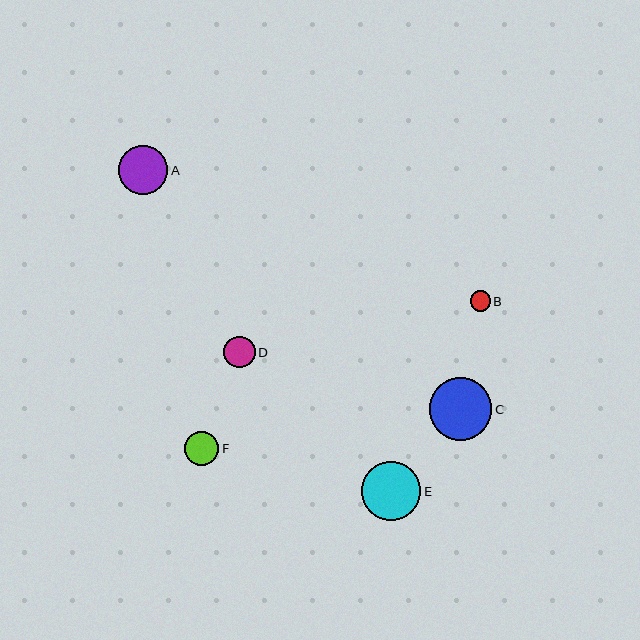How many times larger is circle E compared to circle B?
Circle E is approximately 2.9 times the size of circle B.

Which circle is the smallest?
Circle B is the smallest with a size of approximately 20 pixels.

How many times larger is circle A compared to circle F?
Circle A is approximately 1.4 times the size of circle F.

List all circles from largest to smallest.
From largest to smallest: C, E, A, F, D, B.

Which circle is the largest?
Circle C is the largest with a size of approximately 62 pixels.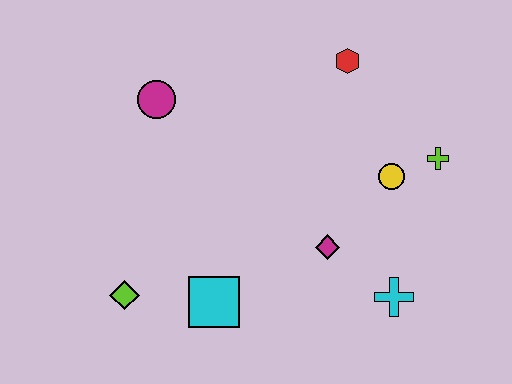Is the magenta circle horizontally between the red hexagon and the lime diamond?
Yes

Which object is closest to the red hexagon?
The yellow circle is closest to the red hexagon.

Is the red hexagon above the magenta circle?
Yes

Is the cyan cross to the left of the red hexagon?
No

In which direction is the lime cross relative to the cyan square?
The lime cross is to the right of the cyan square.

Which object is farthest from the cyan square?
The red hexagon is farthest from the cyan square.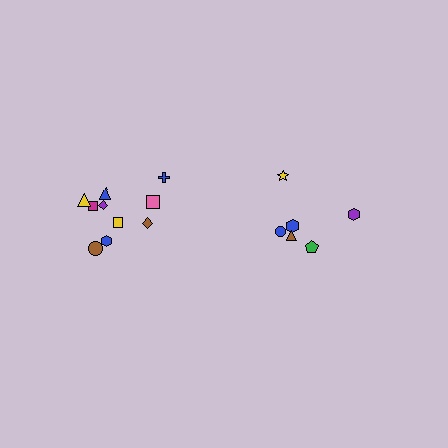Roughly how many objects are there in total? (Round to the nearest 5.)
Roughly 15 objects in total.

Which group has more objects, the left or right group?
The left group.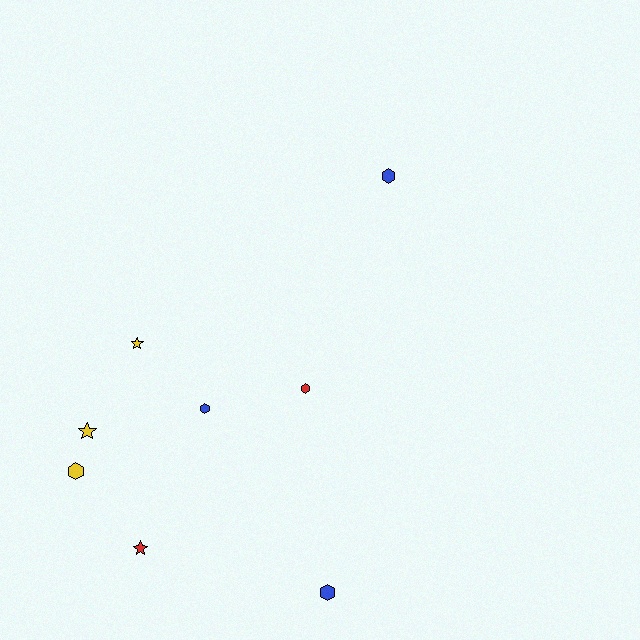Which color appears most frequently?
Blue, with 3 objects.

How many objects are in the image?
There are 8 objects.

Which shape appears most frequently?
Hexagon, with 5 objects.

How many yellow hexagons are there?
There is 1 yellow hexagon.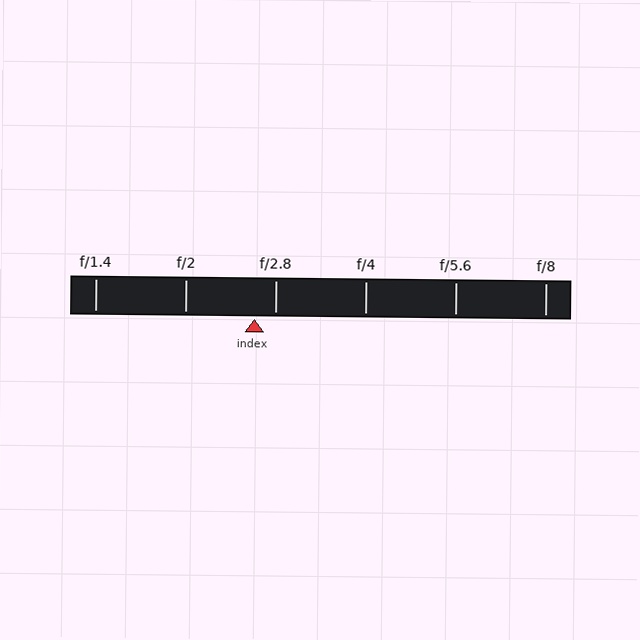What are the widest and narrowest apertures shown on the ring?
The widest aperture shown is f/1.4 and the narrowest is f/8.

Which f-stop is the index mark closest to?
The index mark is closest to f/2.8.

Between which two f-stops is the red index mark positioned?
The index mark is between f/2 and f/2.8.